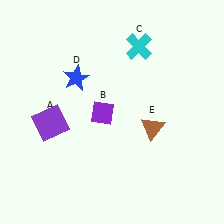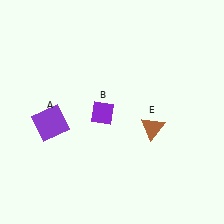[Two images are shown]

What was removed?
The cyan cross (C), the blue star (D) were removed in Image 2.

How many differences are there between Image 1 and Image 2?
There are 2 differences between the two images.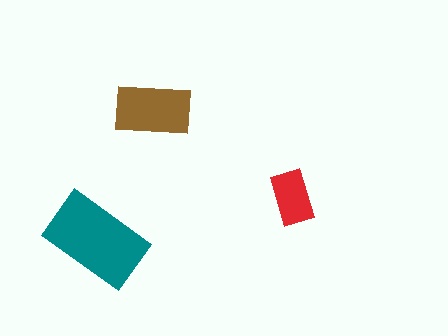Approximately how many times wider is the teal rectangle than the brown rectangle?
About 1.5 times wider.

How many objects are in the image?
There are 3 objects in the image.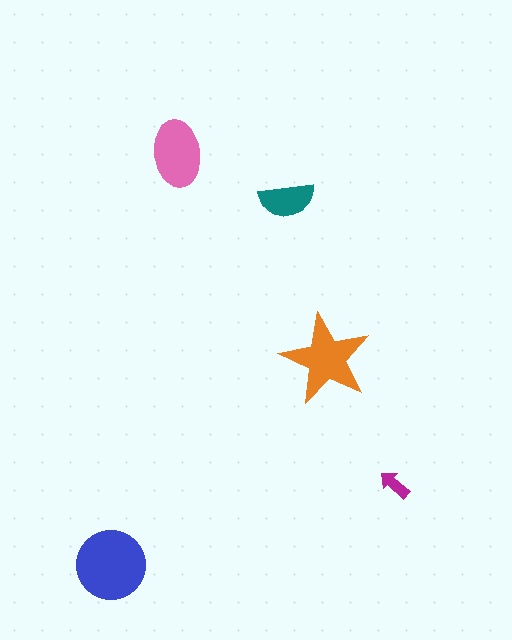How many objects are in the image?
There are 5 objects in the image.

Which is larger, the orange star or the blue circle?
The blue circle.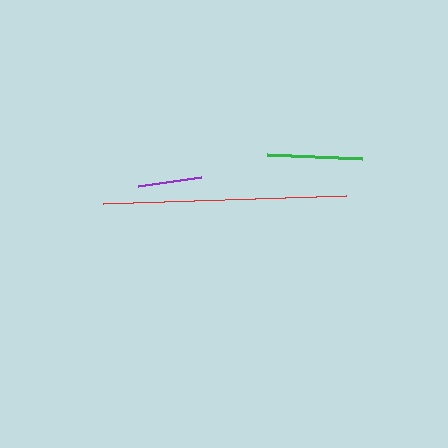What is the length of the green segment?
The green segment is approximately 96 pixels long.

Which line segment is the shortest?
The purple line is the shortest at approximately 64 pixels.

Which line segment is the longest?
The red line is the longest at approximately 244 pixels.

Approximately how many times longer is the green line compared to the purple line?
The green line is approximately 1.5 times the length of the purple line.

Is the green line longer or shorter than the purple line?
The green line is longer than the purple line.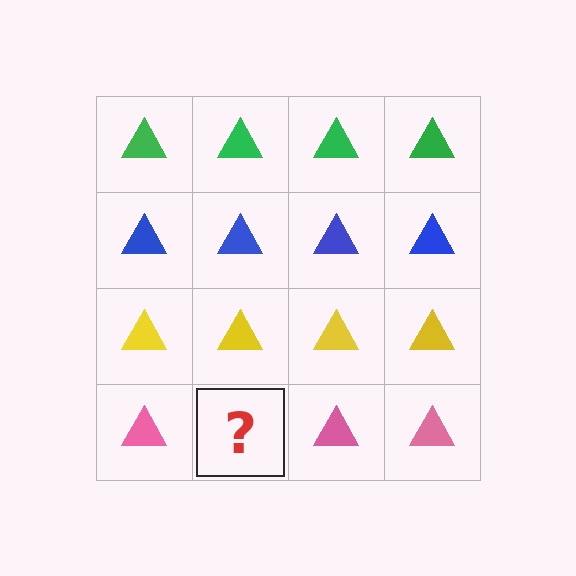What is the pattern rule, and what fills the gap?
The rule is that each row has a consistent color. The gap should be filled with a pink triangle.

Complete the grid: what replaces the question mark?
The question mark should be replaced with a pink triangle.